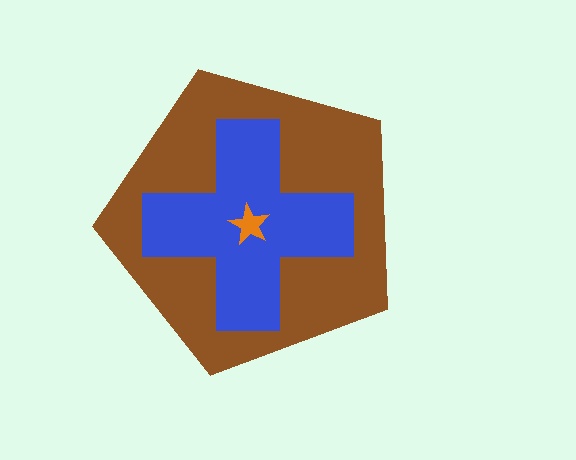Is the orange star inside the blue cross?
Yes.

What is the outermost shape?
The brown pentagon.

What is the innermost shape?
The orange star.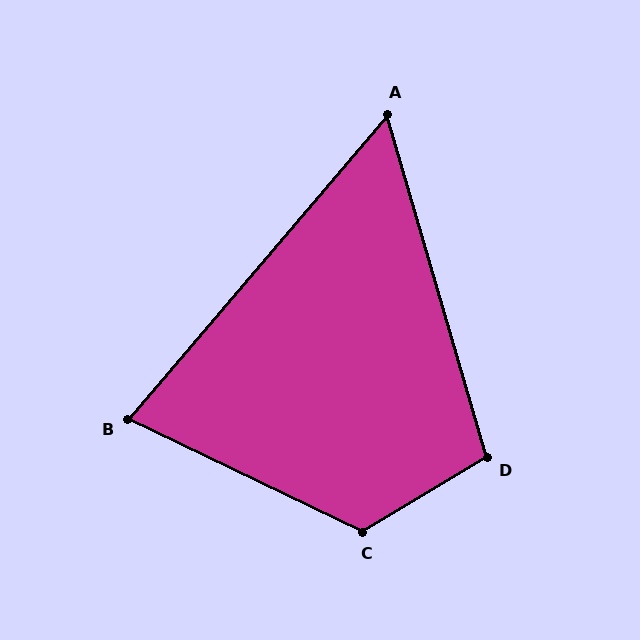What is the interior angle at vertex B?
Approximately 75 degrees (acute).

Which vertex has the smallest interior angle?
A, at approximately 57 degrees.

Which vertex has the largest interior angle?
C, at approximately 123 degrees.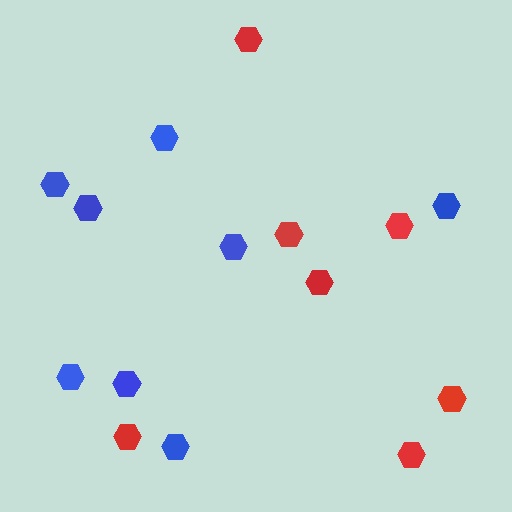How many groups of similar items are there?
There are 2 groups: one group of blue hexagons (8) and one group of red hexagons (7).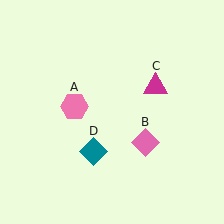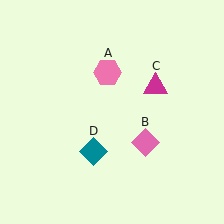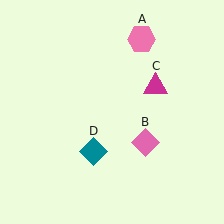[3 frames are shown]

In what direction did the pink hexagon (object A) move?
The pink hexagon (object A) moved up and to the right.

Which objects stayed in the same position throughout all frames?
Pink diamond (object B) and magenta triangle (object C) and teal diamond (object D) remained stationary.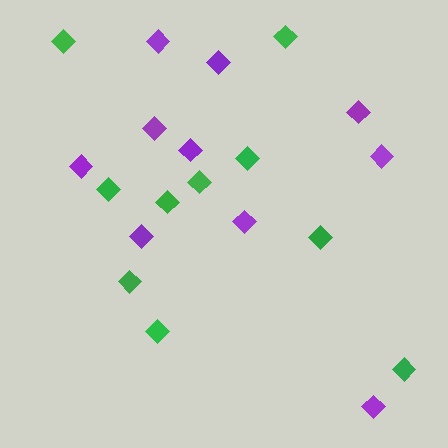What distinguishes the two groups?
There are 2 groups: one group of green diamonds (10) and one group of purple diamonds (10).